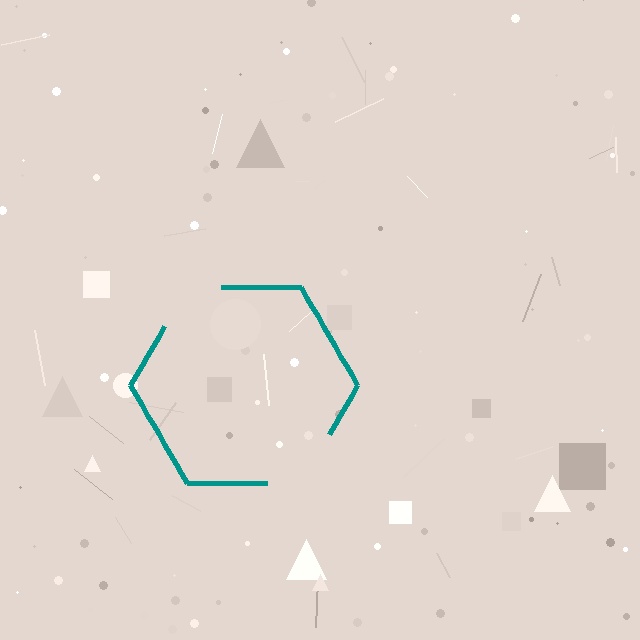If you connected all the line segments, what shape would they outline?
They would outline a hexagon.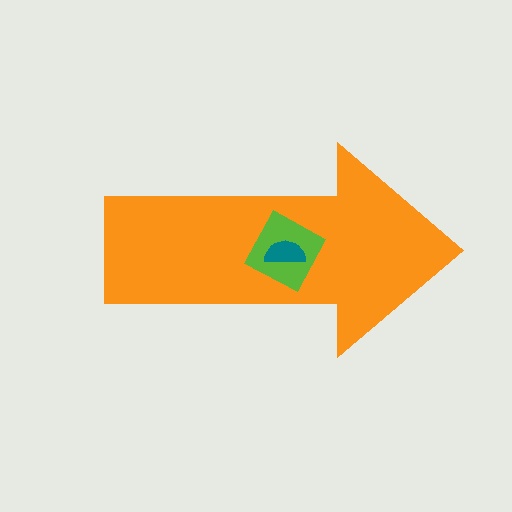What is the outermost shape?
The orange arrow.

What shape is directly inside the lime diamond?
The teal semicircle.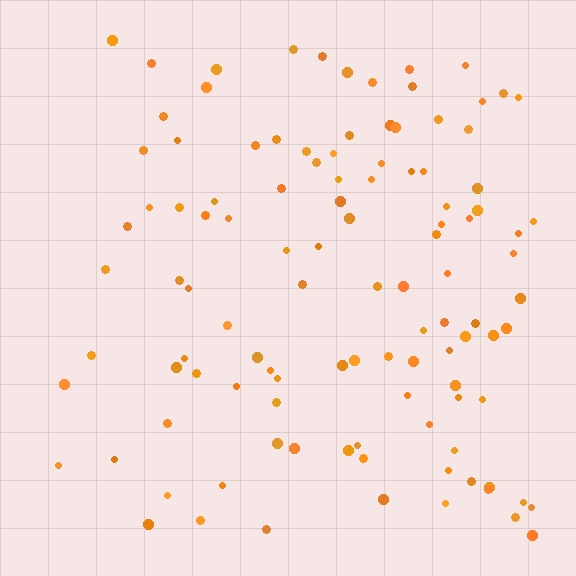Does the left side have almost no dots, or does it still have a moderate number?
Still a moderate number, just noticeably fewer than the right.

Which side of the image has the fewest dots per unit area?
The left.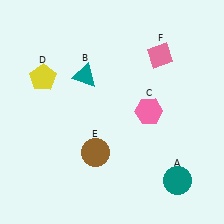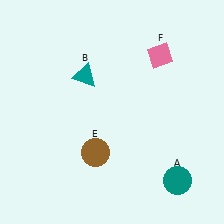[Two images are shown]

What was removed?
The pink hexagon (C), the yellow pentagon (D) were removed in Image 2.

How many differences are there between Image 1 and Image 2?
There are 2 differences between the two images.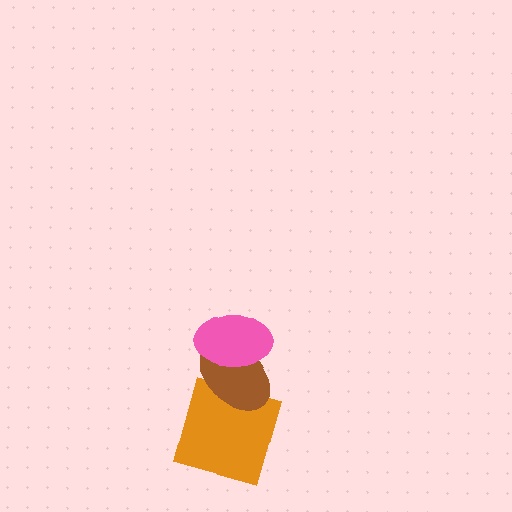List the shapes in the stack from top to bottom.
From top to bottom: the pink ellipse, the brown ellipse, the orange square.